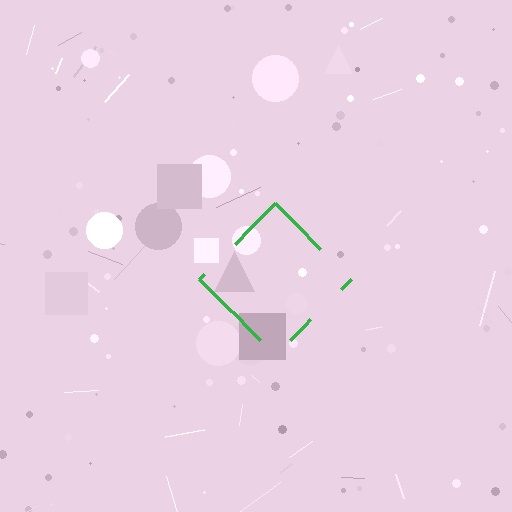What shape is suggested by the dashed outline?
The dashed outline suggests a diamond.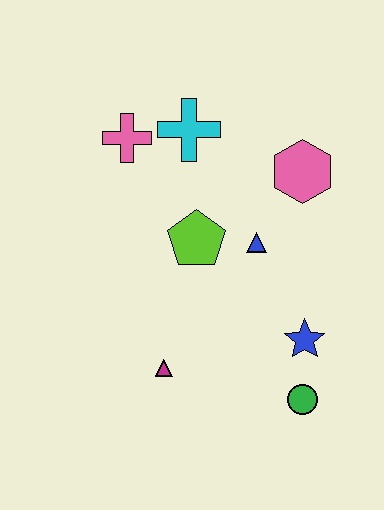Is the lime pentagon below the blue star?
No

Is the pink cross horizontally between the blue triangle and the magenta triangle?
No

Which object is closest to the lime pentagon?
The blue triangle is closest to the lime pentagon.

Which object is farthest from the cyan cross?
The green circle is farthest from the cyan cross.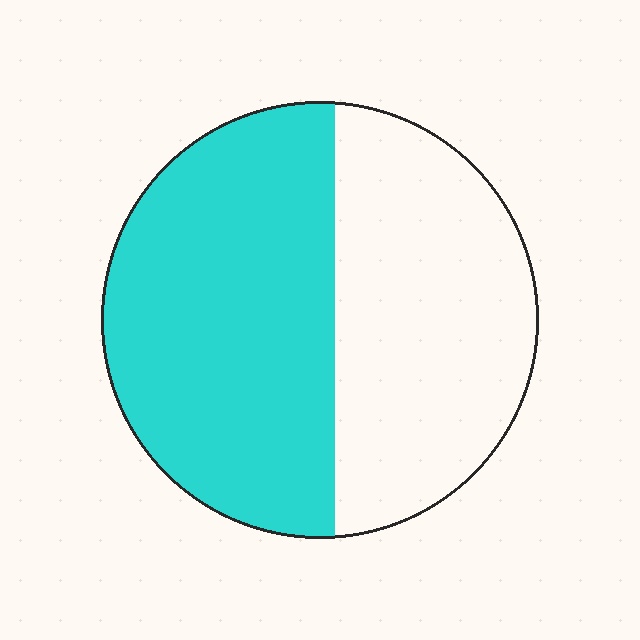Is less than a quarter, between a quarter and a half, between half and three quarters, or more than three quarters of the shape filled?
Between half and three quarters.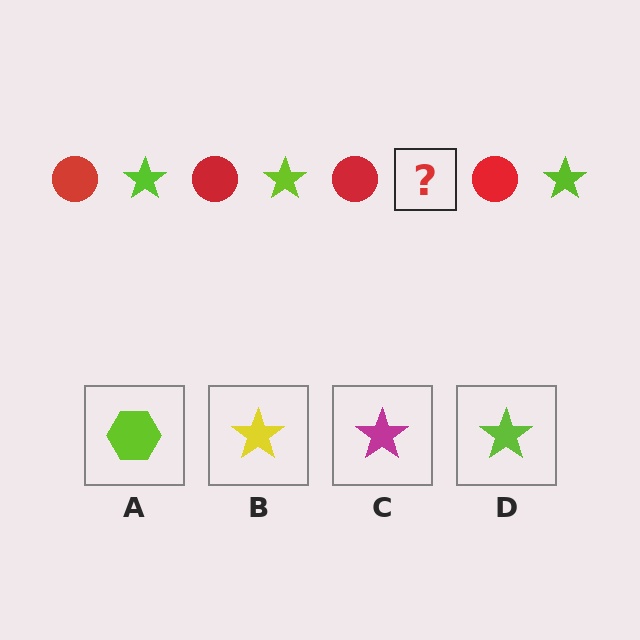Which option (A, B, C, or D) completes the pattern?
D.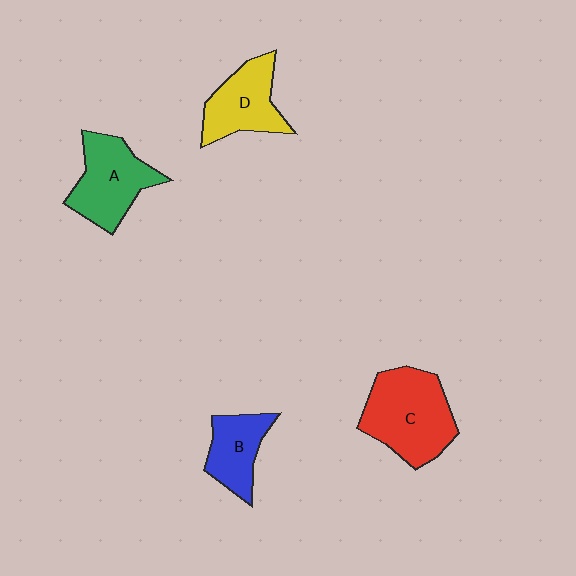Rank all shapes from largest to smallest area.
From largest to smallest: C (red), A (green), D (yellow), B (blue).